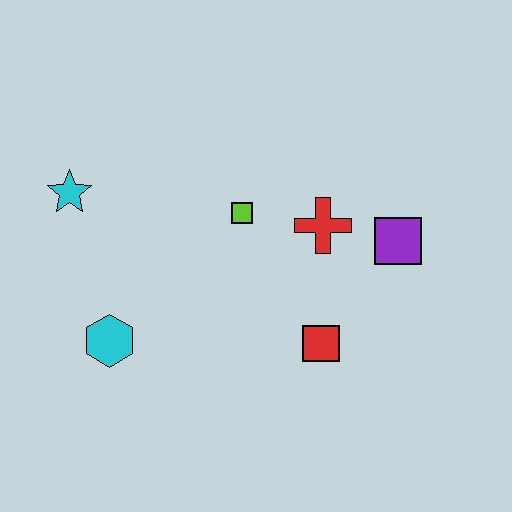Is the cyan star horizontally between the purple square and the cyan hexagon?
No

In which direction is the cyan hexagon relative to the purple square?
The cyan hexagon is to the left of the purple square.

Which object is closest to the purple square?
The red cross is closest to the purple square.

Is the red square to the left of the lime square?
No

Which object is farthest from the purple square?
The cyan star is farthest from the purple square.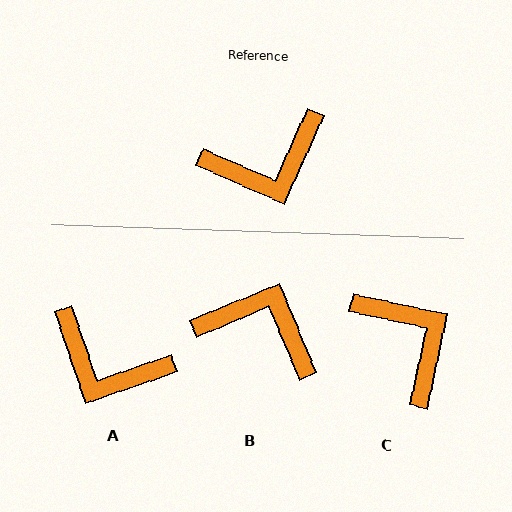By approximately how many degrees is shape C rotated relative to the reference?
Approximately 102 degrees counter-clockwise.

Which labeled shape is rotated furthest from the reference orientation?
B, about 136 degrees away.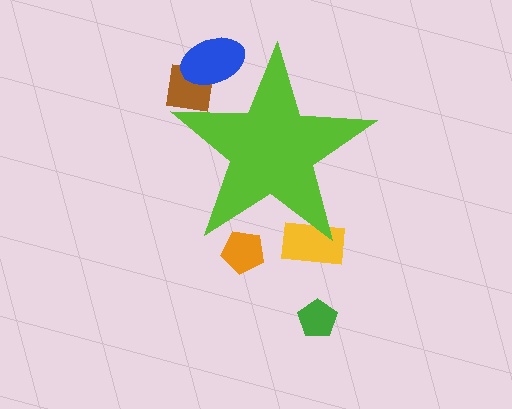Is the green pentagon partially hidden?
No, the green pentagon is fully visible.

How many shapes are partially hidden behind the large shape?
4 shapes are partially hidden.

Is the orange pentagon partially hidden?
Yes, the orange pentagon is partially hidden behind the lime star.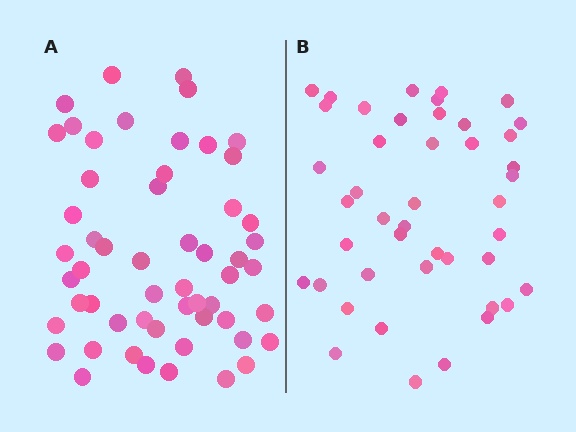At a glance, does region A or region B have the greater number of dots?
Region A (the left region) has more dots.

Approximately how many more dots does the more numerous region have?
Region A has roughly 12 or so more dots than region B.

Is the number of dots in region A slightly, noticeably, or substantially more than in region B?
Region A has noticeably more, but not dramatically so. The ratio is roughly 1.2 to 1.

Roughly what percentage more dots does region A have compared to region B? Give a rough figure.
About 25% more.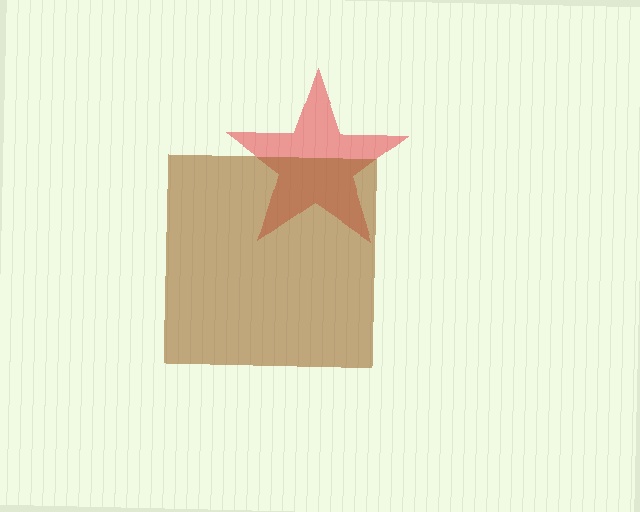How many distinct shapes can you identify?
There are 2 distinct shapes: a red star, a brown square.